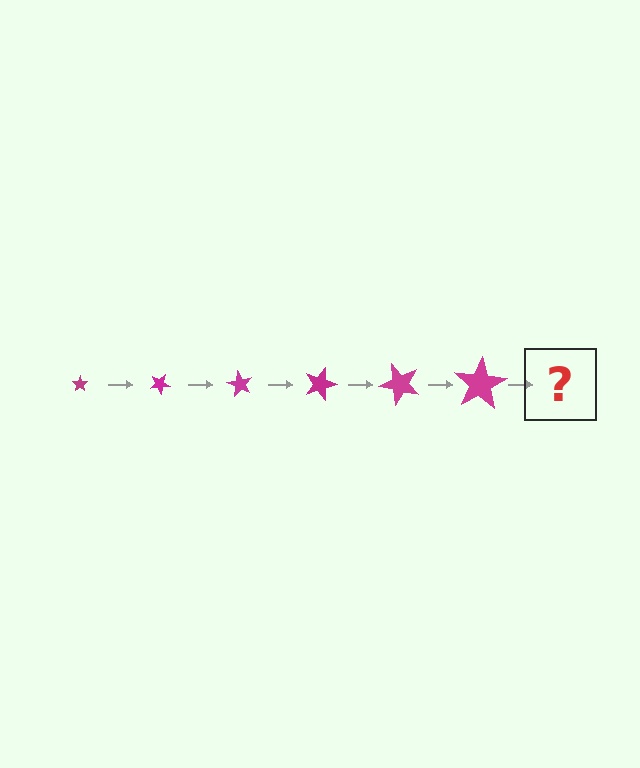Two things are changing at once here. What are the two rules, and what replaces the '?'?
The two rules are that the star grows larger each step and it rotates 30 degrees each step. The '?' should be a star, larger than the previous one and rotated 180 degrees from the start.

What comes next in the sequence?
The next element should be a star, larger than the previous one and rotated 180 degrees from the start.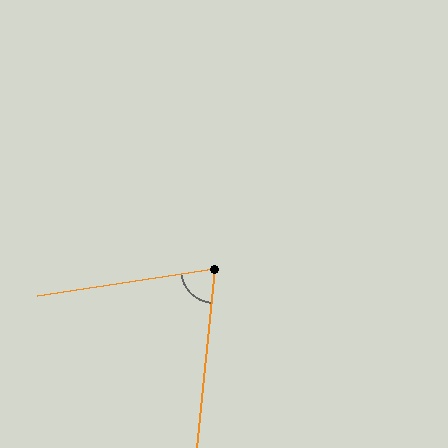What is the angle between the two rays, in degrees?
Approximately 75 degrees.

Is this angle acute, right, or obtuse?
It is acute.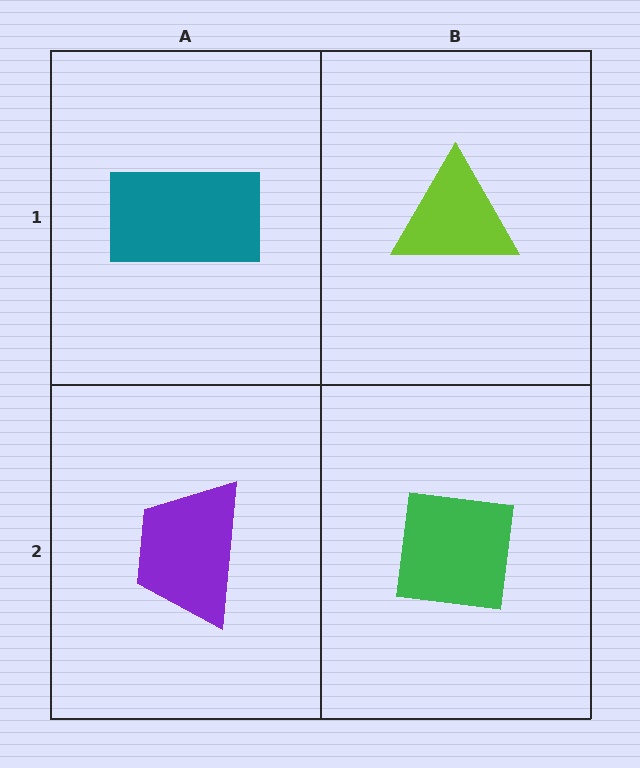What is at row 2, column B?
A green square.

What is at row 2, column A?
A purple trapezoid.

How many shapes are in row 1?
2 shapes.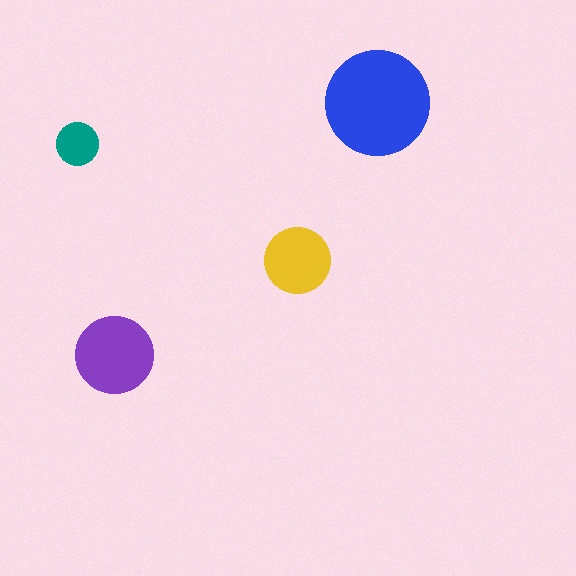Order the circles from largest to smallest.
the blue one, the purple one, the yellow one, the teal one.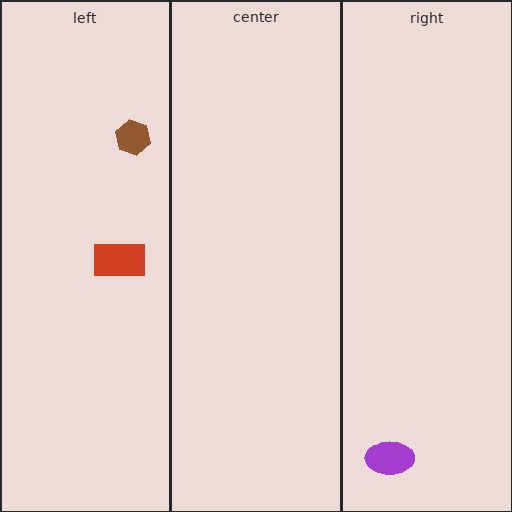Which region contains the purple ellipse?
The right region.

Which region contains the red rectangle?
The left region.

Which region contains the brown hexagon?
The left region.